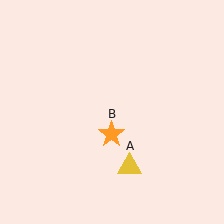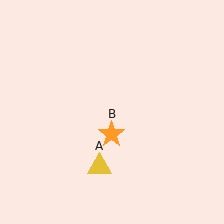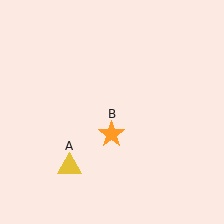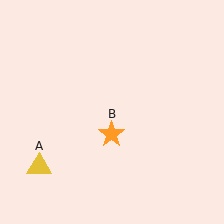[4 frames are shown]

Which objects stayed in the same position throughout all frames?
Orange star (object B) remained stationary.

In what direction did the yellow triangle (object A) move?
The yellow triangle (object A) moved left.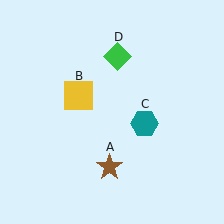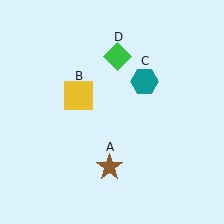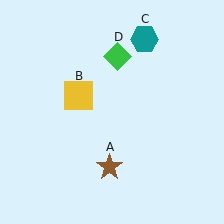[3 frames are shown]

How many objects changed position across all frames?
1 object changed position: teal hexagon (object C).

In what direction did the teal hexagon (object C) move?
The teal hexagon (object C) moved up.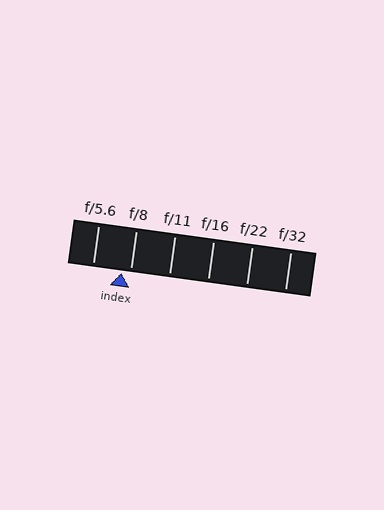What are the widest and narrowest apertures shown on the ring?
The widest aperture shown is f/5.6 and the narrowest is f/32.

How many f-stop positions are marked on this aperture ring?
There are 6 f-stop positions marked.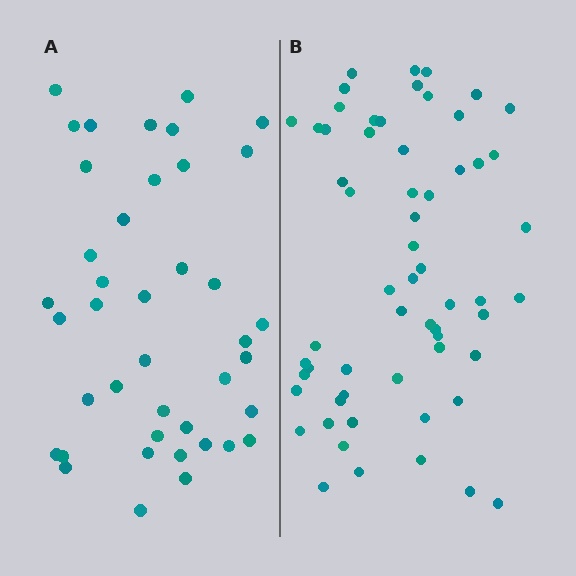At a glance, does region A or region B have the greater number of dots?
Region B (the right region) has more dots.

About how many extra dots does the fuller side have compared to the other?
Region B has approximately 20 more dots than region A.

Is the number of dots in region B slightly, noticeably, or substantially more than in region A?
Region B has substantially more. The ratio is roughly 1.5 to 1.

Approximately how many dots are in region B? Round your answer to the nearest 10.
About 60 dots.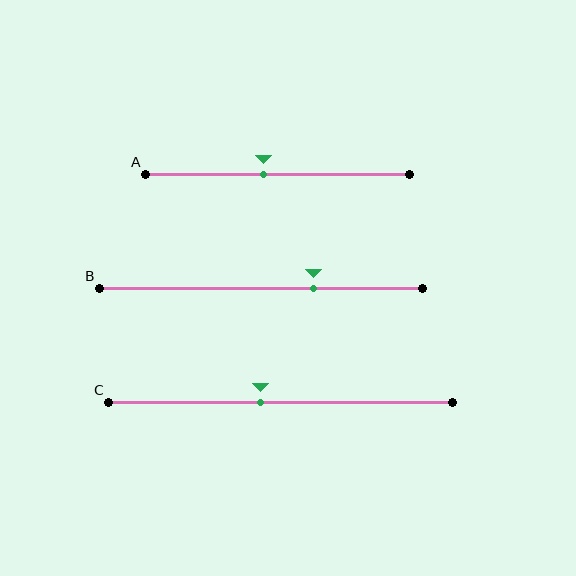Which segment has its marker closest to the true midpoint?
Segment A has its marker closest to the true midpoint.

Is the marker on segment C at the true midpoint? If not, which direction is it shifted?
No, the marker on segment C is shifted to the left by about 6% of the segment length.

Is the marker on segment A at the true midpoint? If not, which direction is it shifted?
No, the marker on segment A is shifted to the left by about 5% of the segment length.